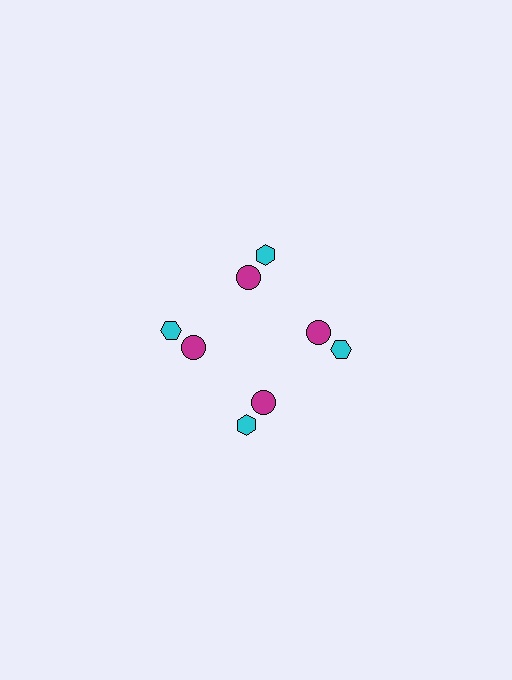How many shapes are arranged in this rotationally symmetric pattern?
There are 8 shapes, arranged in 4 groups of 2.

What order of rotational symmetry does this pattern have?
This pattern has 4-fold rotational symmetry.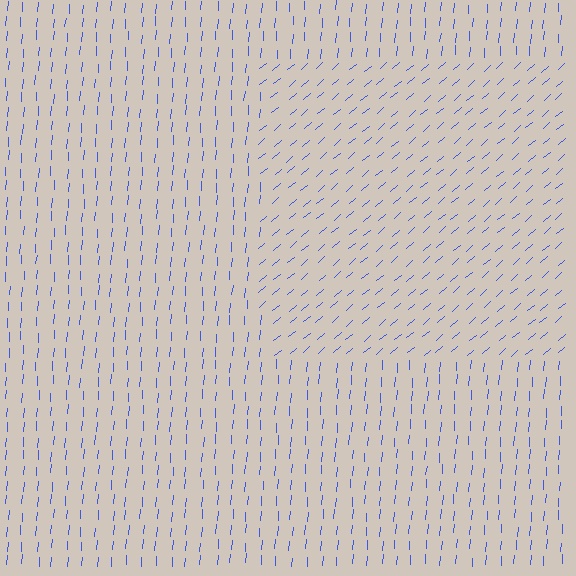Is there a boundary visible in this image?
Yes, there is a texture boundary formed by a change in line orientation.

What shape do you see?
I see a rectangle.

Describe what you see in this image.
The image is filled with small blue line segments. A rectangle region in the image has lines oriented differently from the surrounding lines, creating a visible texture boundary.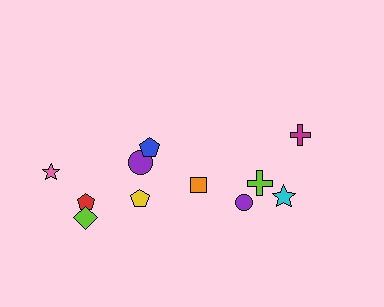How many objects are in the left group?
There are 7 objects.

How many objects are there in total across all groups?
There are 11 objects.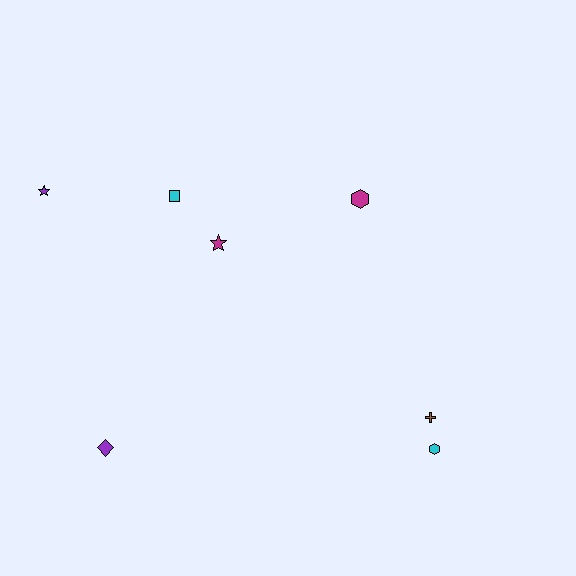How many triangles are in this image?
There are no triangles.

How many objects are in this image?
There are 7 objects.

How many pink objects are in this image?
There are no pink objects.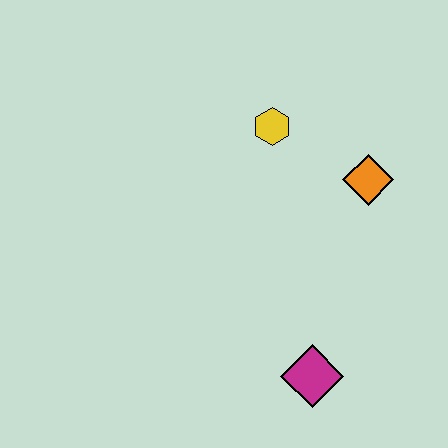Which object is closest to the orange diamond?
The yellow hexagon is closest to the orange diamond.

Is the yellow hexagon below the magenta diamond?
No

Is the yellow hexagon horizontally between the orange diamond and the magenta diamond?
No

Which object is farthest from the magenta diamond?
The yellow hexagon is farthest from the magenta diamond.